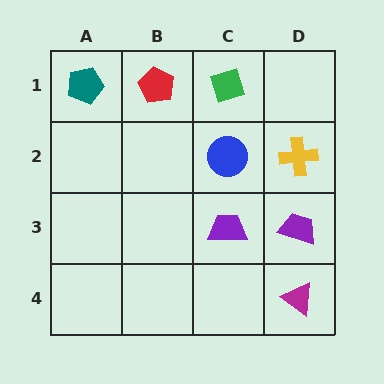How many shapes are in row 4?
1 shape.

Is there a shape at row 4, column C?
No, that cell is empty.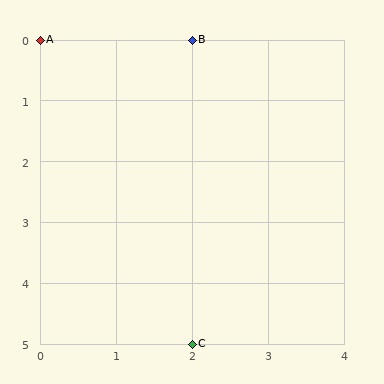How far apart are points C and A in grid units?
Points C and A are 2 columns and 5 rows apart (about 5.4 grid units diagonally).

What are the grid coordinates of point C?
Point C is at grid coordinates (2, 5).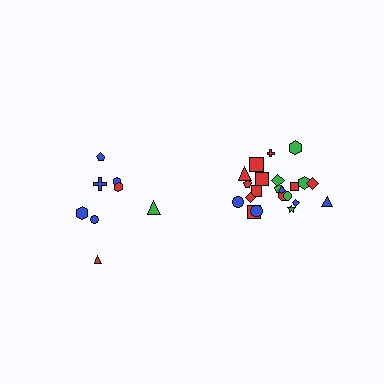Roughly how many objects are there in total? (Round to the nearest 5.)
Roughly 30 objects in total.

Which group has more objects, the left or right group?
The right group.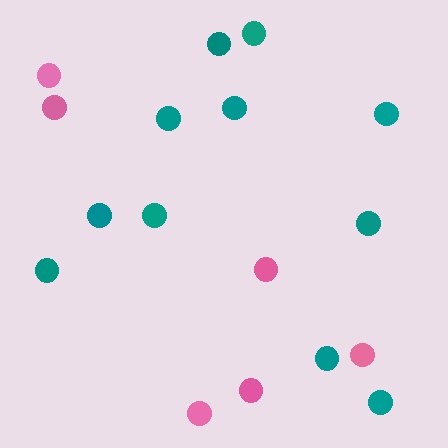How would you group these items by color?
There are 2 groups: one group of pink circles (6) and one group of teal circles (11).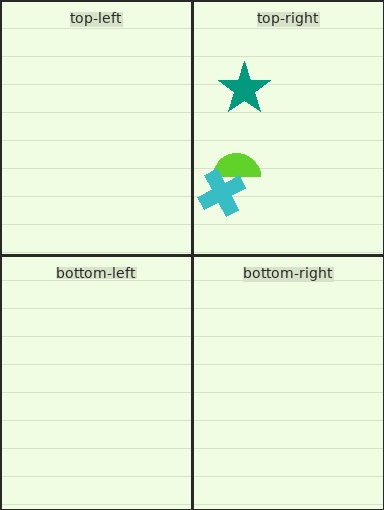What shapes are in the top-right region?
The lime semicircle, the cyan cross, the teal star.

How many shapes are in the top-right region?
3.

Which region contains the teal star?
The top-right region.